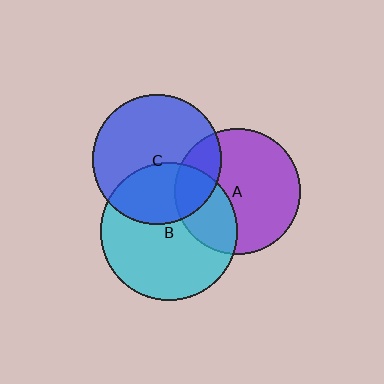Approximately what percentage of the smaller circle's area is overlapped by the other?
Approximately 35%.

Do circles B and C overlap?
Yes.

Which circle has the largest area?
Circle B (cyan).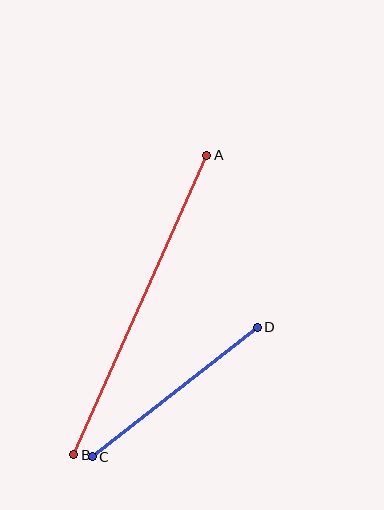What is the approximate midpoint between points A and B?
The midpoint is at approximately (140, 305) pixels.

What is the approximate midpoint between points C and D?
The midpoint is at approximately (175, 392) pixels.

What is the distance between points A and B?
The distance is approximately 328 pixels.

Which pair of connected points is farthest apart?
Points A and B are farthest apart.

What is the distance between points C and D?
The distance is approximately 210 pixels.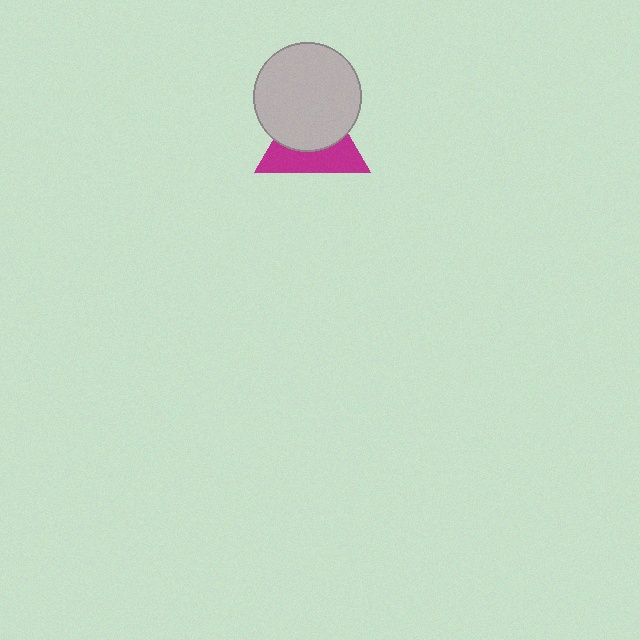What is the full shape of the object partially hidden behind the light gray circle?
The partially hidden object is a magenta triangle.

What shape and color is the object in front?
The object in front is a light gray circle.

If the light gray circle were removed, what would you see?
You would see the complete magenta triangle.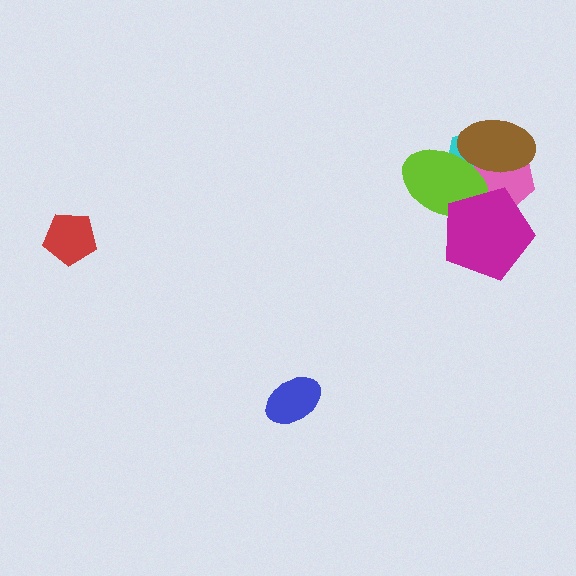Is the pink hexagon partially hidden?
Yes, it is partially covered by another shape.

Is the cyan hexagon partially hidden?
Yes, it is partially covered by another shape.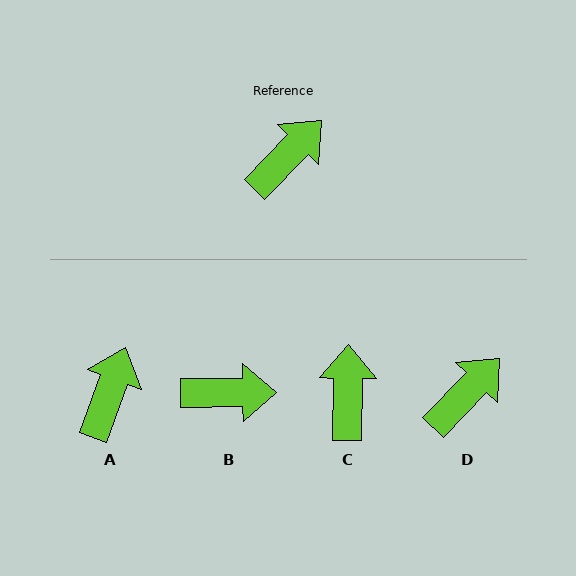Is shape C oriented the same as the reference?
No, it is off by about 43 degrees.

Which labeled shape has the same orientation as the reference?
D.